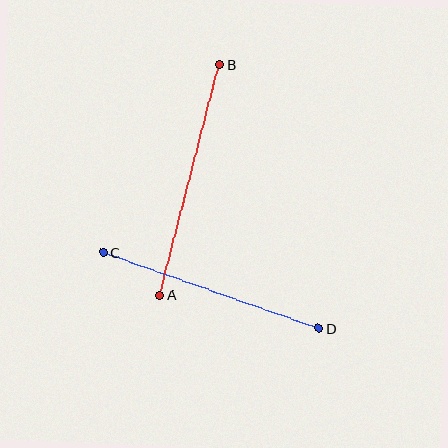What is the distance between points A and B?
The distance is approximately 238 pixels.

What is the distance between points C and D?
The distance is approximately 229 pixels.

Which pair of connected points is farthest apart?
Points A and B are farthest apart.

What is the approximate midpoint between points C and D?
The midpoint is at approximately (211, 290) pixels.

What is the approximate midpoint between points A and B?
The midpoint is at approximately (190, 180) pixels.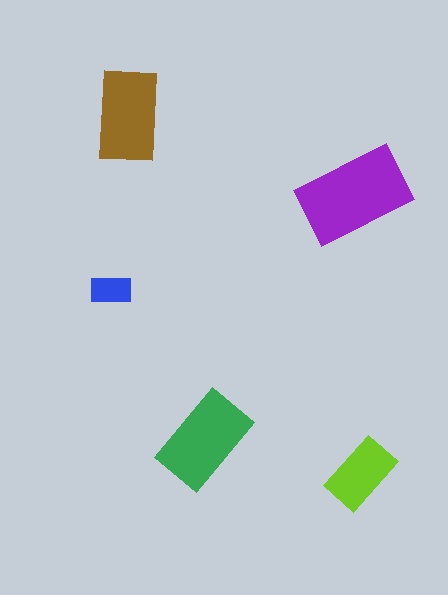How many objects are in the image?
There are 5 objects in the image.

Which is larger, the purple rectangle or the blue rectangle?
The purple one.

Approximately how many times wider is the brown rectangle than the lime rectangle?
About 1.5 times wider.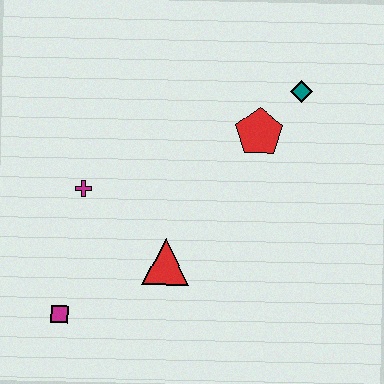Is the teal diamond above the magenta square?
Yes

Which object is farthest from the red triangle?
The teal diamond is farthest from the red triangle.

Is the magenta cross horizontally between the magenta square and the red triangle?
Yes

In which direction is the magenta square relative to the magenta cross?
The magenta square is below the magenta cross.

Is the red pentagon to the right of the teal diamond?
No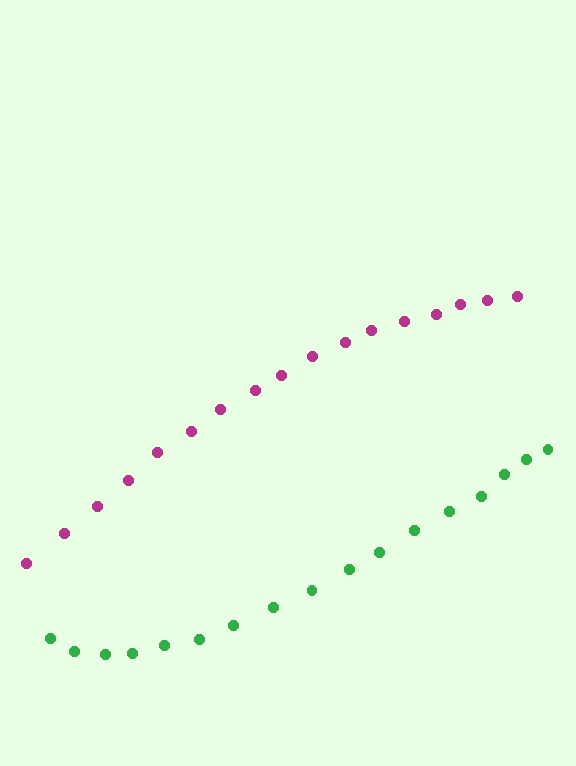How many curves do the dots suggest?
There are 2 distinct paths.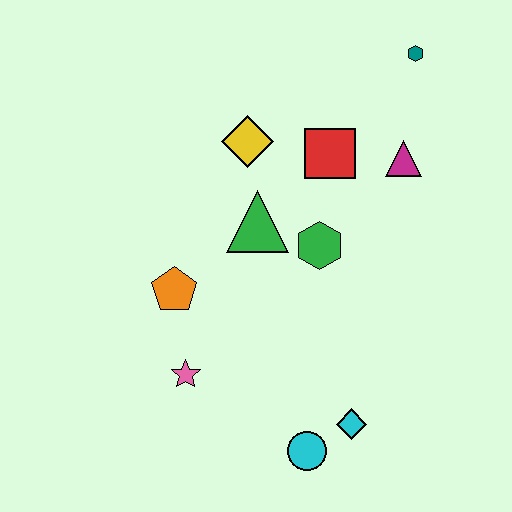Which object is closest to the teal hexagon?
The magenta triangle is closest to the teal hexagon.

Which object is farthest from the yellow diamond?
The cyan circle is farthest from the yellow diamond.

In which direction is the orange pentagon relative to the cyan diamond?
The orange pentagon is to the left of the cyan diamond.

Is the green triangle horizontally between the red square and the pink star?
Yes